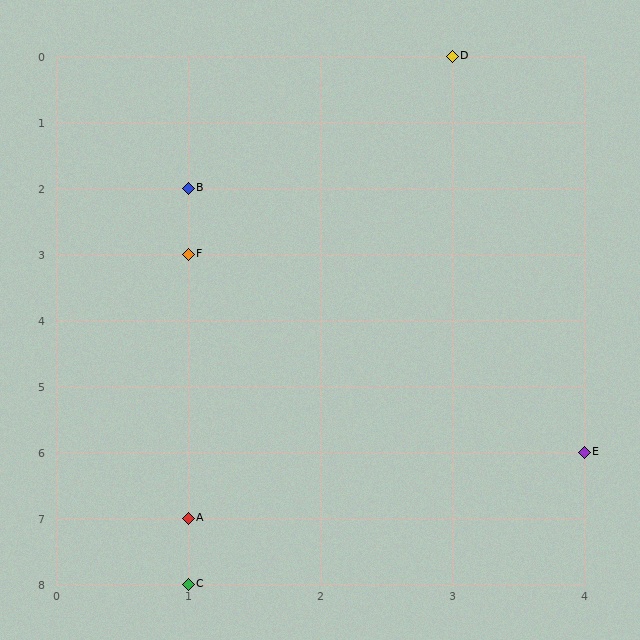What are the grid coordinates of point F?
Point F is at grid coordinates (1, 3).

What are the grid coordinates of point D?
Point D is at grid coordinates (3, 0).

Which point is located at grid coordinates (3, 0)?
Point D is at (3, 0).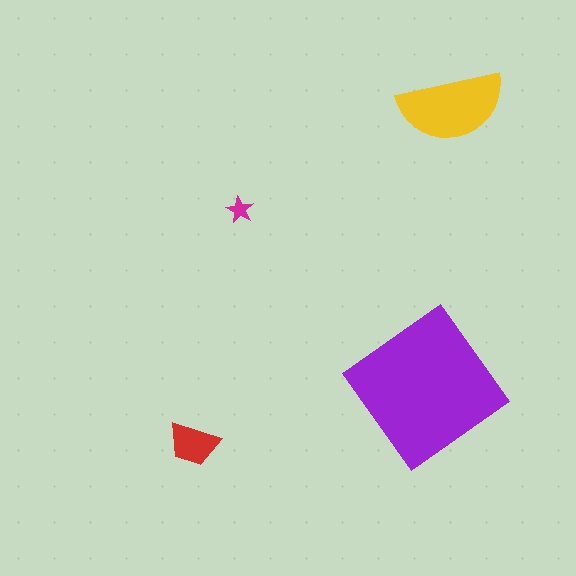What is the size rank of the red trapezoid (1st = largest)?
3rd.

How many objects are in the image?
There are 4 objects in the image.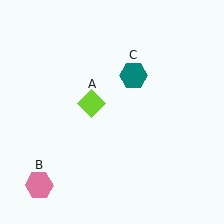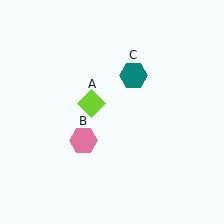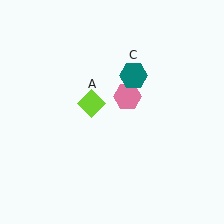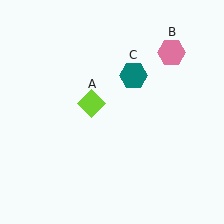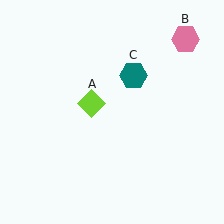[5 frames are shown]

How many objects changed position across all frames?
1 object changed position: pink hexagon (object B).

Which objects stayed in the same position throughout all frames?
Lime diamond (object A) and teal hexagon (object C) remained stationary.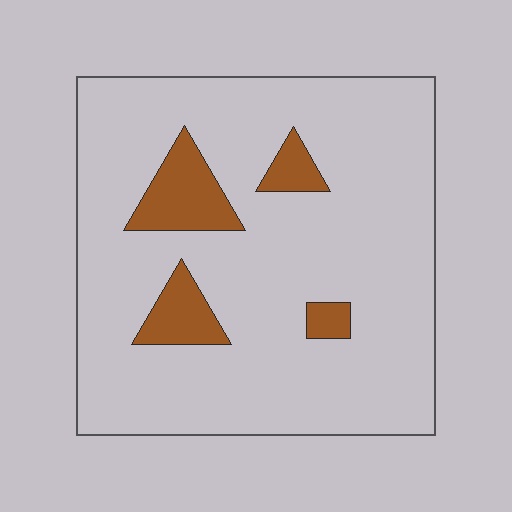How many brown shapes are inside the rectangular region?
4.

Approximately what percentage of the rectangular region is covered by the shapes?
Approximately 10%.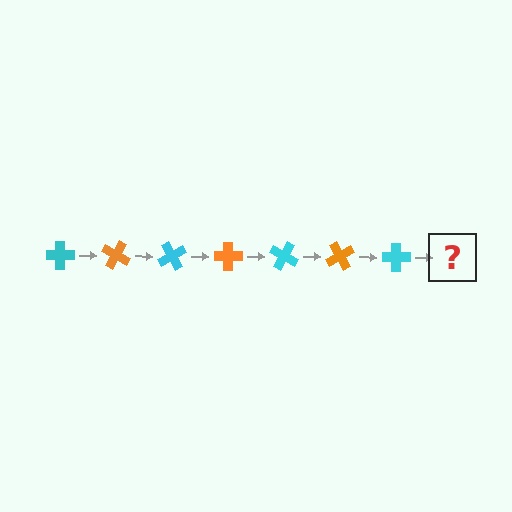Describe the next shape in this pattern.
It should be an orange cross, rotated 210 degrees from the start.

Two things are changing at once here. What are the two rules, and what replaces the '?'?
The two rules are that it rotates 30 degrees each step and the color cycles through cyan and orange. The '?' should be an orange cross, rotated 210 degrees from the start.